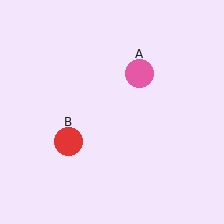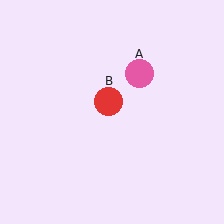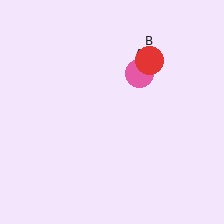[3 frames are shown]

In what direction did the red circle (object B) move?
The red circle (object B) moved up and to the right.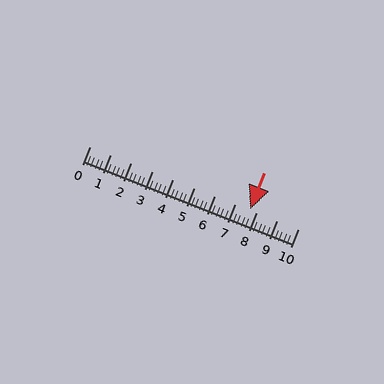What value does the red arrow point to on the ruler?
The red arrow points to approximately 7.7.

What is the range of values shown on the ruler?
The ruler shows values from 0 to 10.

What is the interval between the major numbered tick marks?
The major tick marks are spaced 1 units apart.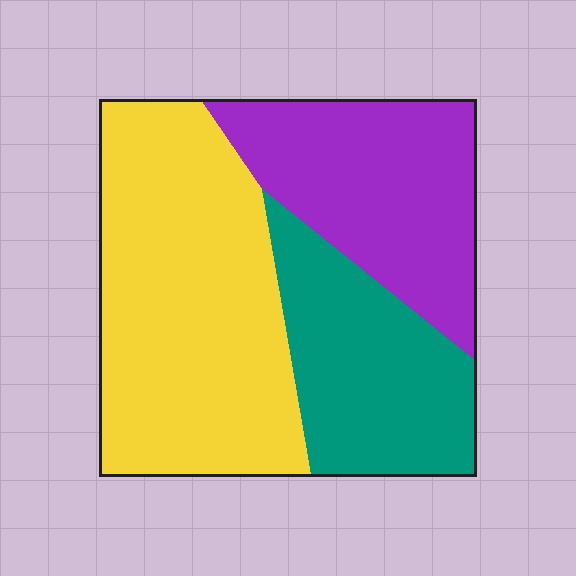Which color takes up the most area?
Yellow, at roughly 45%.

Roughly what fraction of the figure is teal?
Teal covers 25% of the figure.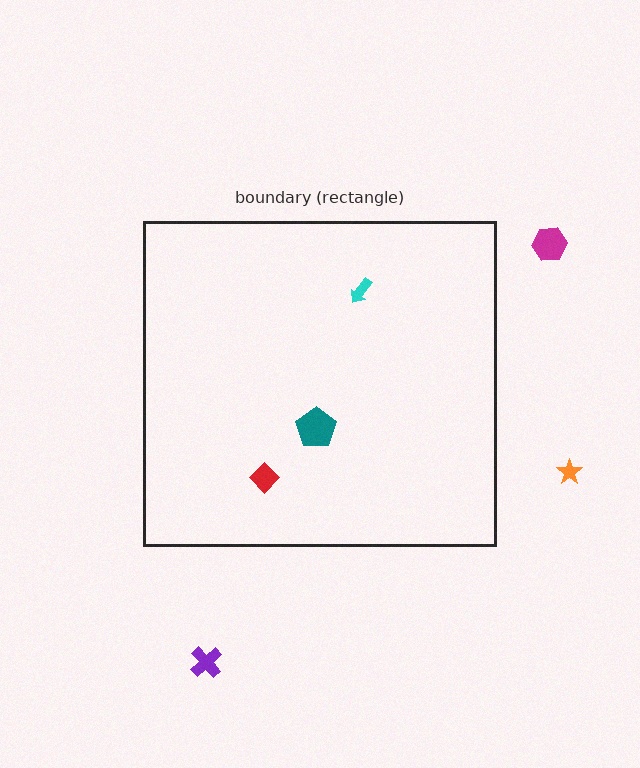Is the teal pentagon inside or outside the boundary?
Inside.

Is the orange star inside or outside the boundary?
Outside.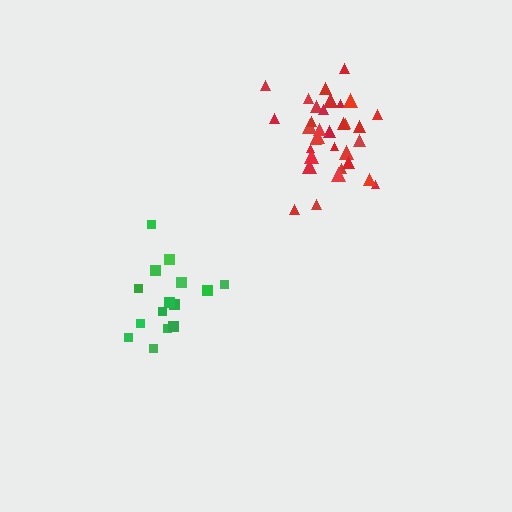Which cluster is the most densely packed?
Red.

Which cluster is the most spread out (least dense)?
Green.